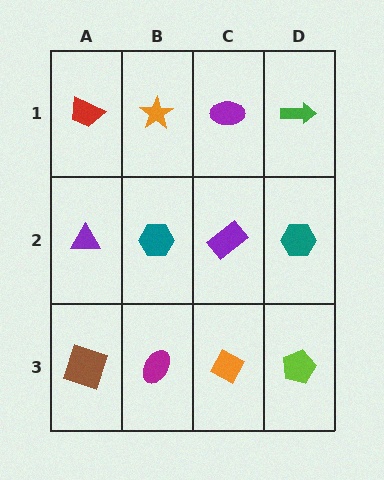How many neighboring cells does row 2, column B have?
4.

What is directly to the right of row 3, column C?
A lime pentagon.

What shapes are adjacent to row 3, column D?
A teal hexagon (row 2, column D), an orange diamond (row 3, column C).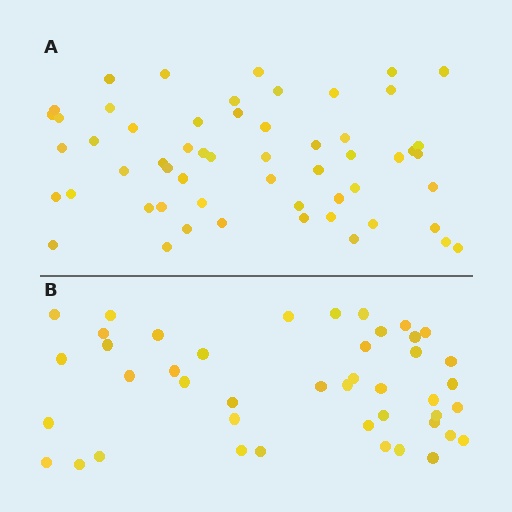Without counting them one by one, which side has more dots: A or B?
Region A (the top region) has more dots.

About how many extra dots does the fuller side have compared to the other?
Region A has roughly 12 or so more dots than region B.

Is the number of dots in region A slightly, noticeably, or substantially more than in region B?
Region A has noticeably more, but not dramatically so. The ratio is roughly 1.3 to 1.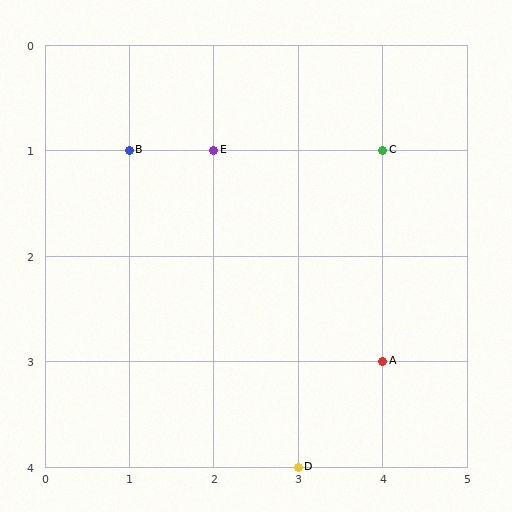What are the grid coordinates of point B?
Point B is at grid coordinates (1, 1).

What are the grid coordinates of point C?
Point C is at grid coordinates (4, 1).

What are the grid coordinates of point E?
Point E is at grid coordinates (2, 1).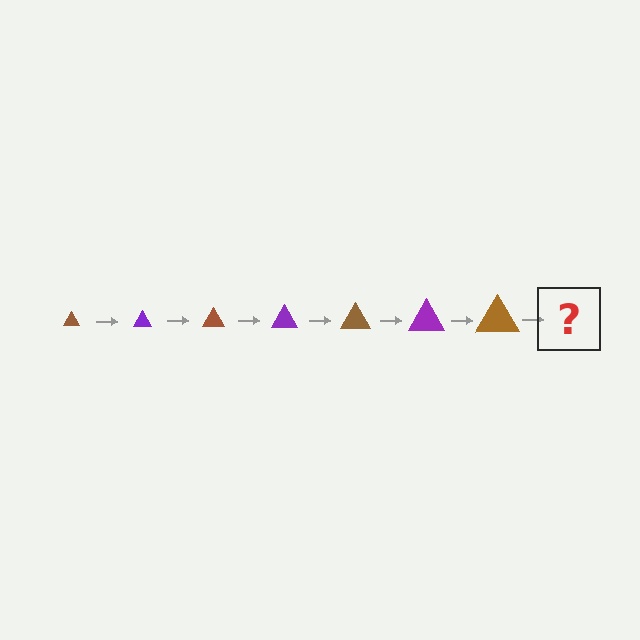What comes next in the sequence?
The next element should be a purple triangle, larger than the previous one.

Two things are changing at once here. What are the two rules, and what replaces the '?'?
The two rules are that the triangle grows larger each step and the color cycles through brown and purple. The '?' should be a purple triangle, larger than the previous one.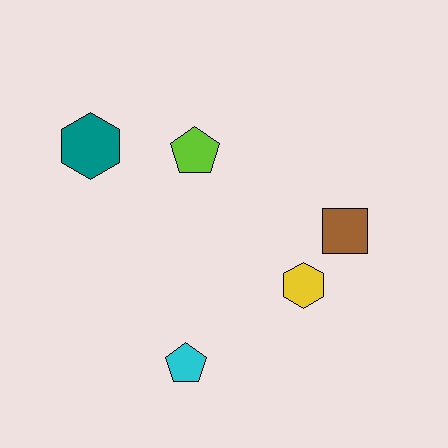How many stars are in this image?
There are no stars.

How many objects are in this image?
There are 5 objects.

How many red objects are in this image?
There are no red objects.